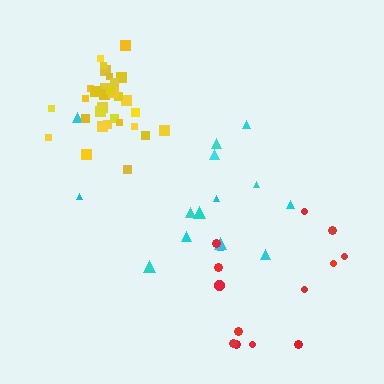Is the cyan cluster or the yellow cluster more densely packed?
Yellow.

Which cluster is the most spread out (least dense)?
Cyan.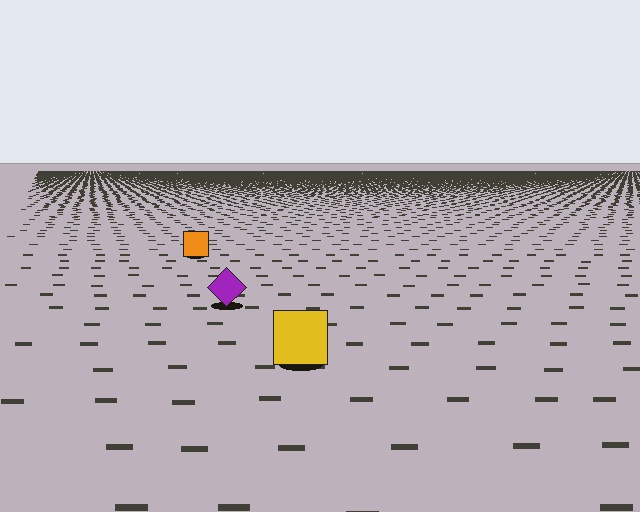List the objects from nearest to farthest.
From nearest to farthest: the yellow square, the purple diamond, the orange square.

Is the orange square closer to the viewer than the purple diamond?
No. The purple diamond is closer — you can tell from the texture gradient: the ground texture is coarser near it.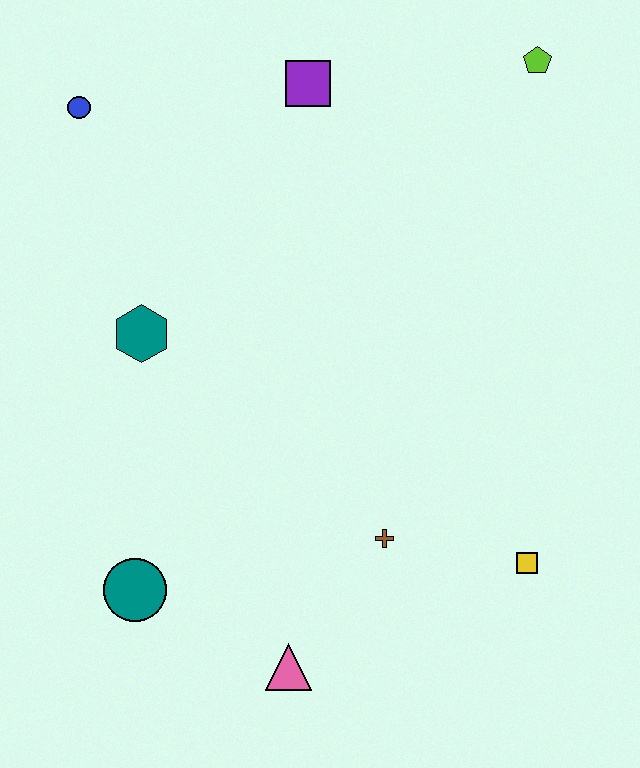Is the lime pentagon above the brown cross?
Yes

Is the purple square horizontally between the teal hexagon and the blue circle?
No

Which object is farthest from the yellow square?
The blue circle is farthest from the yellow square.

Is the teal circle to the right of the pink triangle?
No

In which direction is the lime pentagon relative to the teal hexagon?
The lime pentagon is to the right of the teal hexagon.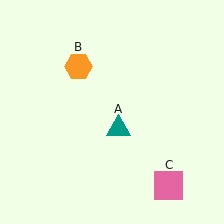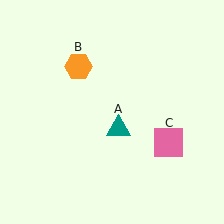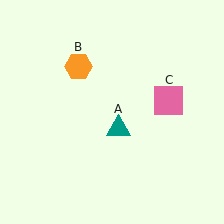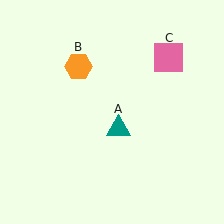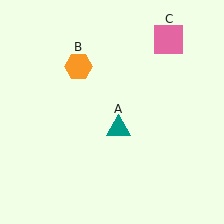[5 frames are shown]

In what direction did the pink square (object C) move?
The pink square (object C) moved up.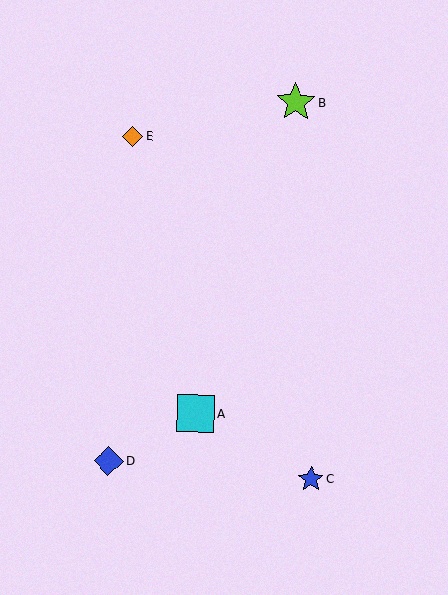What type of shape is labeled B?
Shape B is a lime star.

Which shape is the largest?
The lime star (labeled B) is the largest.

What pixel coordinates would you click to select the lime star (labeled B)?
Click at (296, 102) to select the lime star B.